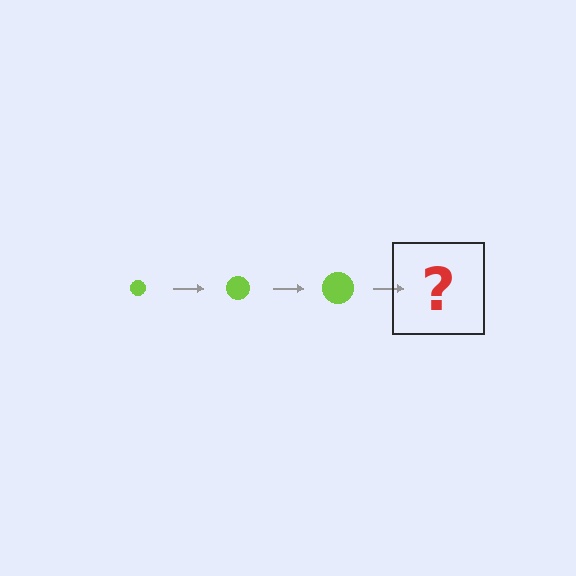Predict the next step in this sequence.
The next step is a lime circle, larger than the previous one.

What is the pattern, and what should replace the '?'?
The pattern is that the circle gets progressively larger each step. The '?' should be a lime circle, larger than the previous one.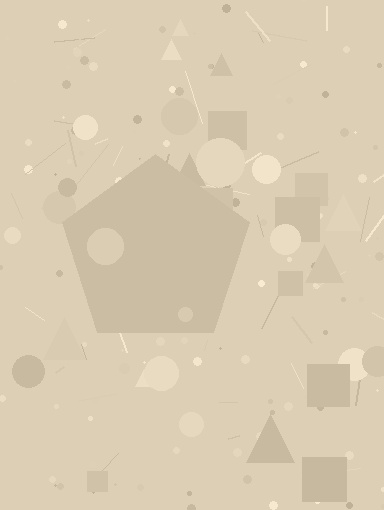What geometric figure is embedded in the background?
A pentagon is embedded in the background.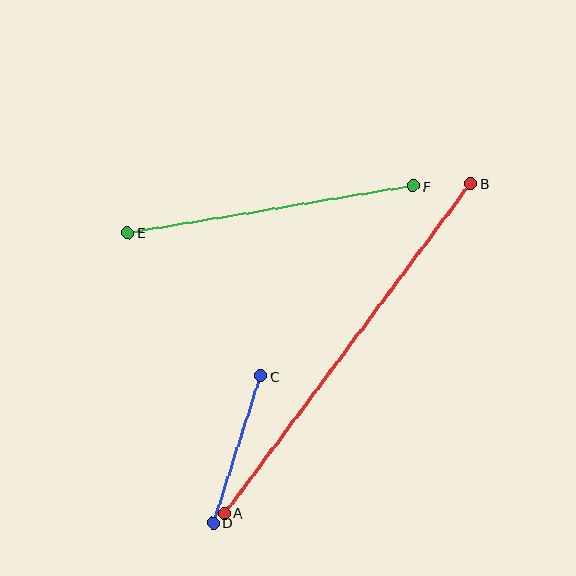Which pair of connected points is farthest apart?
Points A and B are farthest apart.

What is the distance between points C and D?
The distance is approximately 154 pixels.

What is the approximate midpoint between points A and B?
The midpoint is at approximately (347, 348) pixels.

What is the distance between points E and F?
The distance is approximately 289 pixels.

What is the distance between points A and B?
The distance is approximately 412 pixels.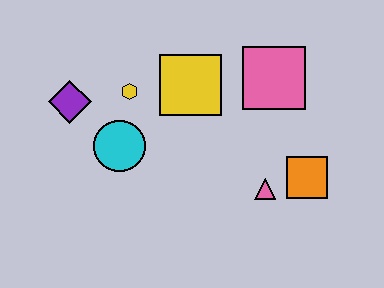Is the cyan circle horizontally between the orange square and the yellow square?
No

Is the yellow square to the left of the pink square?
Yes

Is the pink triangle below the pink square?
Yes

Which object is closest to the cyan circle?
The yellow hexagon is closest to the cyan circle.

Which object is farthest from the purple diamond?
The orange square is farthest from the purple diamond.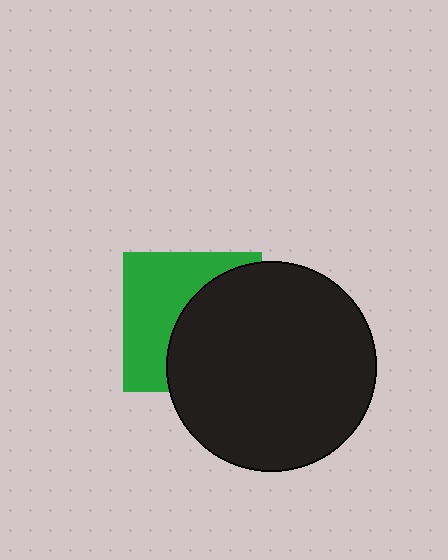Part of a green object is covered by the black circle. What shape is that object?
It is a square.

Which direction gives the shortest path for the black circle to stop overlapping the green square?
Moving right gives the shortest separation.